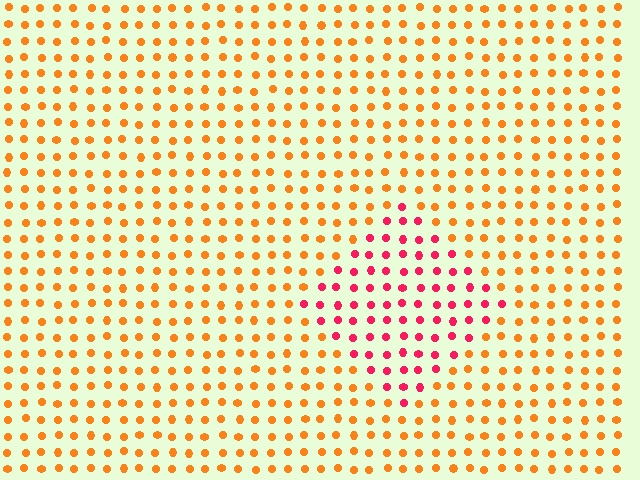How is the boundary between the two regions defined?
The boundary is defined purely by a slight shift in hue (about 46 degrees). Spacing, size, and orientation are identical on both sides.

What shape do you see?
I see a diamond.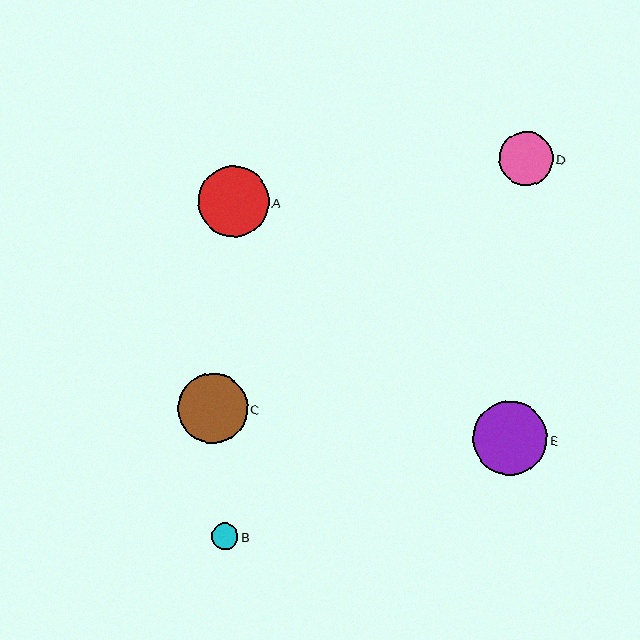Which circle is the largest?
Circle E is the largest with a size of approximately 74 pixels.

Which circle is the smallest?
Circle B is the smallest with a size of approximately 27 pixels.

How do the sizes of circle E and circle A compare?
Circle E and circle A are approximately the same size.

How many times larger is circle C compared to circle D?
Circle C is approximately 1.3 times the size of circle D.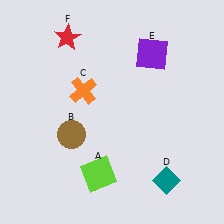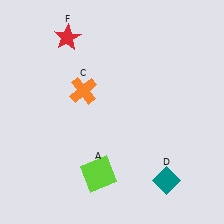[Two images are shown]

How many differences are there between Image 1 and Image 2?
There are 2 differences between the two images.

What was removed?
The purple square (E), the brown circle (B) were removed in Image 2.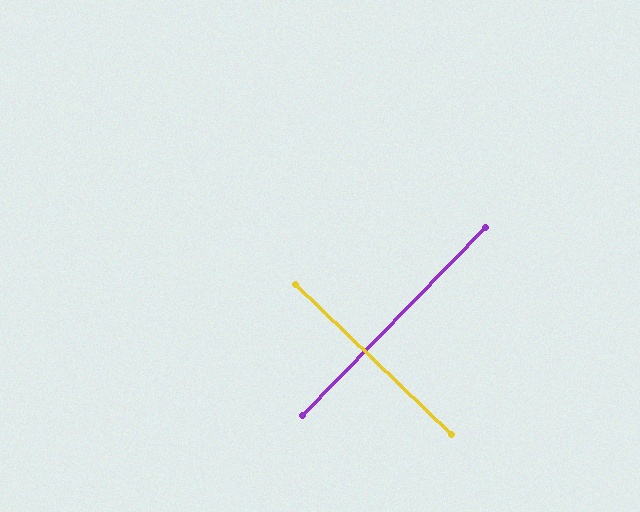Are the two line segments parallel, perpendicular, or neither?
Perpendicular — they meet at approximately 89°.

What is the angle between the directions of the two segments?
Approximately 89 degrees.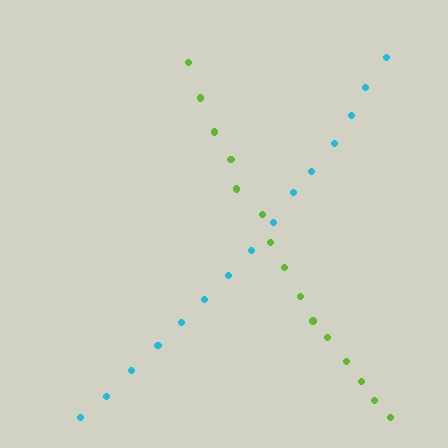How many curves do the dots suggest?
There are 2 distinct paths.